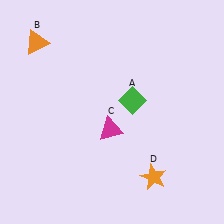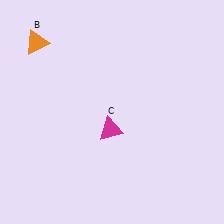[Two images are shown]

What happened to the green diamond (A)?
The green diamond (A) was removed in Image 2. It was in the top-right area of Image 1.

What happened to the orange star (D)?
The orange star (D) was removed in Image 2. It was in the bottom-right area of Image 1.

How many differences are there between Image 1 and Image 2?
There are 2 differences between the two images.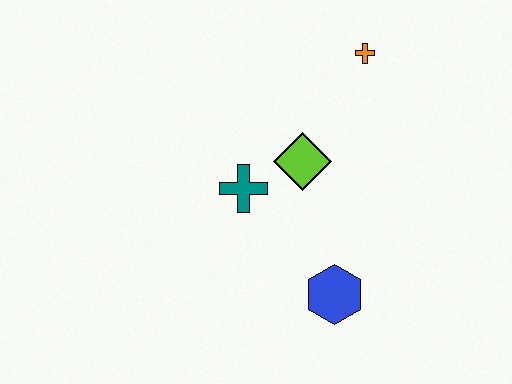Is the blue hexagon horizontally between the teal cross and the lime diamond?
No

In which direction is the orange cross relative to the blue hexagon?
The orange cross is above the blue hexagon.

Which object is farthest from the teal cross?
The orange cross is farthest from the teal cross.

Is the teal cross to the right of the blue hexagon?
No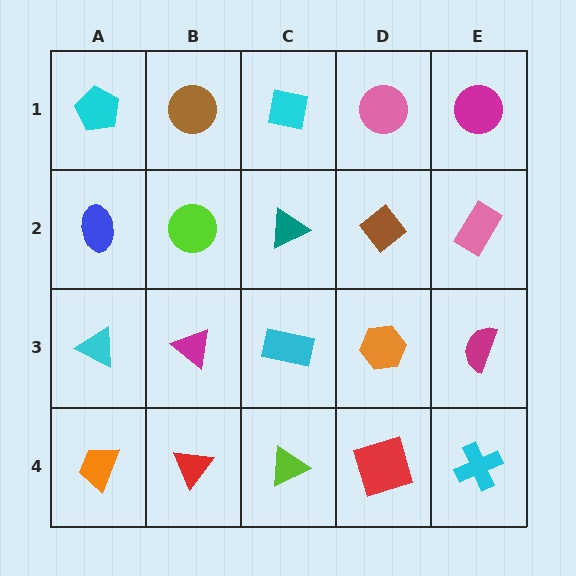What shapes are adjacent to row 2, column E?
A magenta circle (row 1, column E), a magenta semicircle (row 3, column E), a brown diamond (row 2, column D).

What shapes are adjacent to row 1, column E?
A pink rectangle (row 2, column E), a pink circle (row 1, column D).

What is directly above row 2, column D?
A pink circle.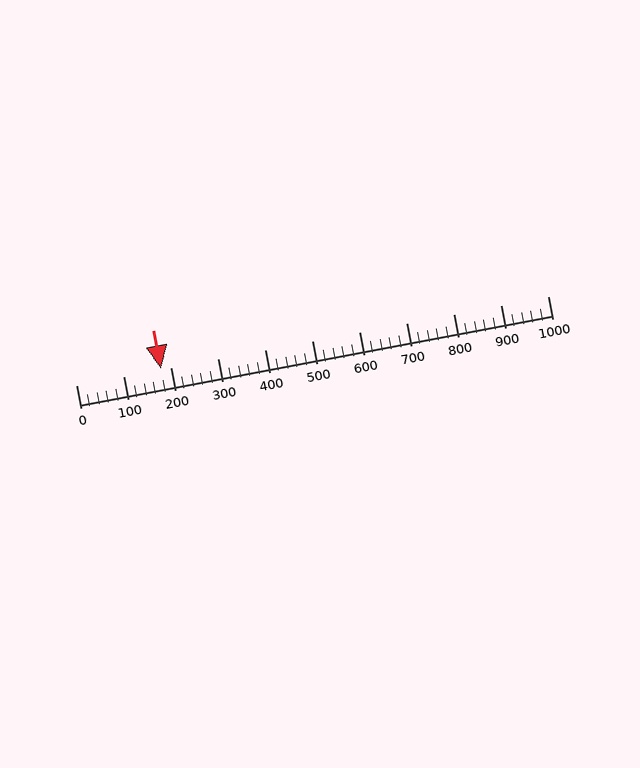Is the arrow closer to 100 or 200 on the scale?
The arrow is closer to 200.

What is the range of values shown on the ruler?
The ruler shows values from 0 to 1000.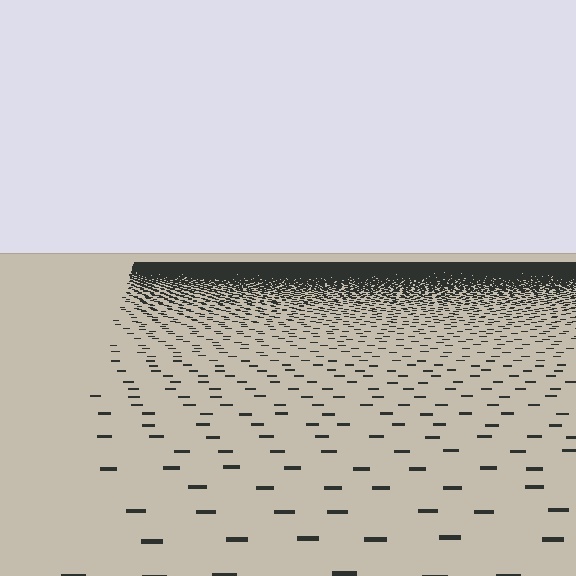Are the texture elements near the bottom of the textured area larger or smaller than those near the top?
Larger. Near the bottom, elements are closer to the viewer and appear at a bigger on-screen size.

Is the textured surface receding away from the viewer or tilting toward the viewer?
The surface is receding away from the viewer. Texture elements get smaller and denser toward the top.